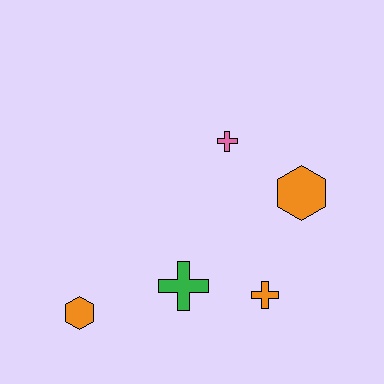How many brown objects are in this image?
There are no brown objects.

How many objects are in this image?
There are 5 objects.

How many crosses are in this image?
There are 3 crosses.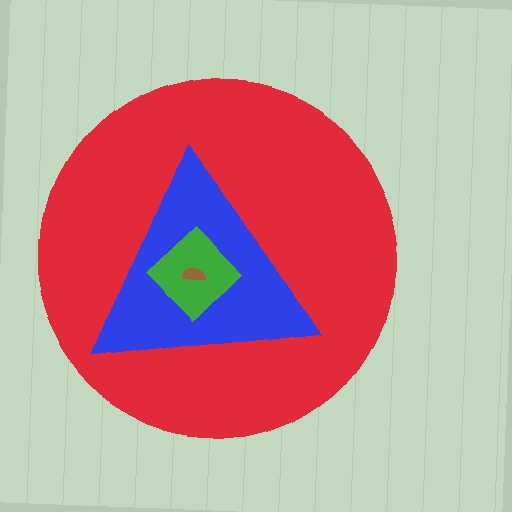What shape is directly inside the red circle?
The blue triangle.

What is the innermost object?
The brown semicircle.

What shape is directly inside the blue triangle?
The green diamond.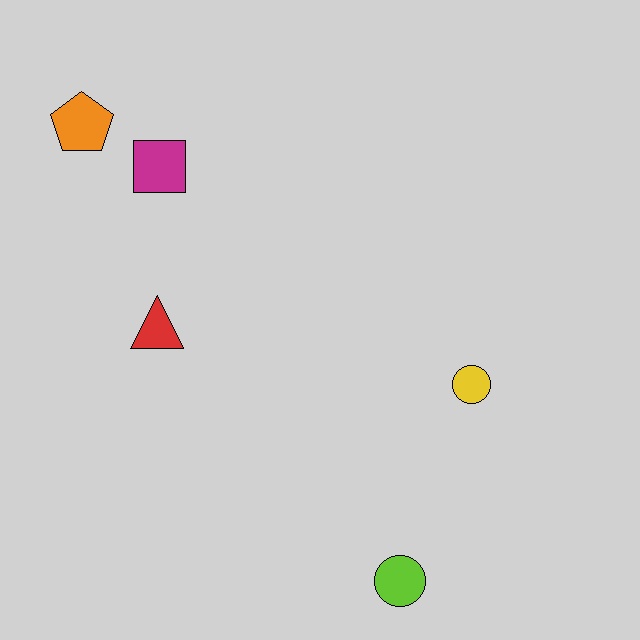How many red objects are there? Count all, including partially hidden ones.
There is 1 red object.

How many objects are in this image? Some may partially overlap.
There are 5 objects.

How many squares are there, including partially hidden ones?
There is 1 square.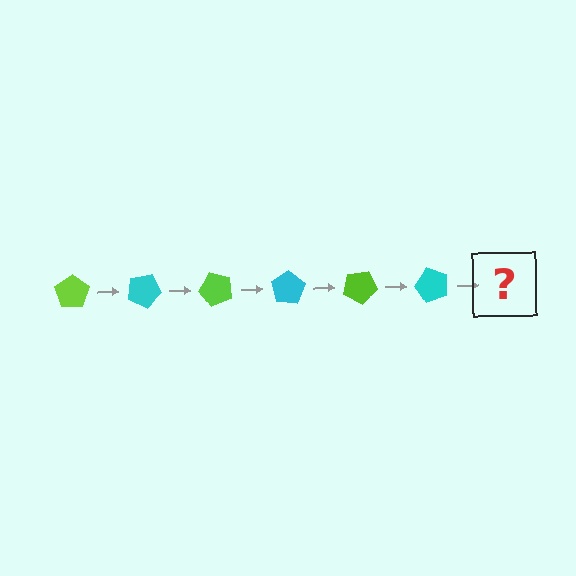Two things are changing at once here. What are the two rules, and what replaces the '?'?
The two rules are that it rotates 25 degrees each step and the color cycles through lime and cyan. The '?' should be a lime pentagon, rotated 150 degrees from the start.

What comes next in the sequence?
The next element should be a lime pentagon, rotated 150 degrees from the start.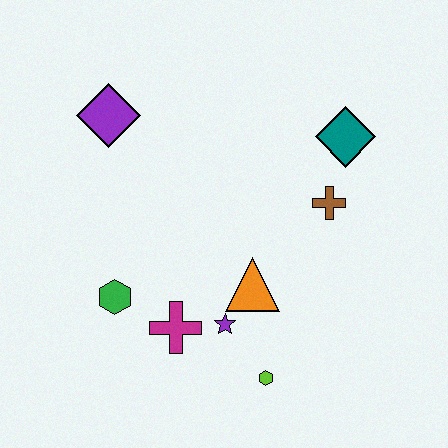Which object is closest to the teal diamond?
The brown cross is closest to the teal diamond.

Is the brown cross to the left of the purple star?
No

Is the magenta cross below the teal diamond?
Yes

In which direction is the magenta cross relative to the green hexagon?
The magenta cross is to the right of the green hexagon.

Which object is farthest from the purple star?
The purple diamond is farthest from the purple star.